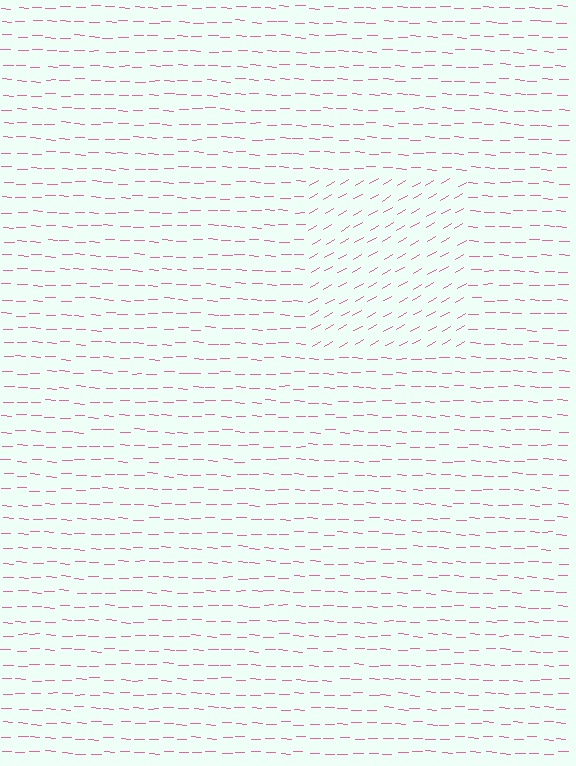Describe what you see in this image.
The image is filled with small pink line segments. A rectangle region in the image has lines oriented differently from the surrounding lines, creating a visible texture boundary.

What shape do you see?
I see a rectangle.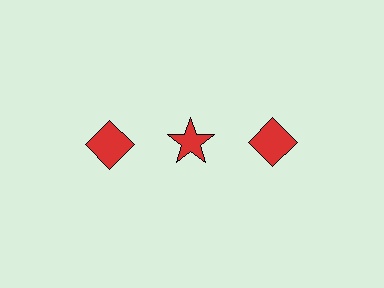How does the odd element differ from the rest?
It has a different shape: star instead of diamond.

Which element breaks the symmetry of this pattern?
The red star in the top row, second from left column breaks the symmetry. All other shapes are red diamonds.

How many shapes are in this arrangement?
There are 3 shapes arranged in a grid pattern.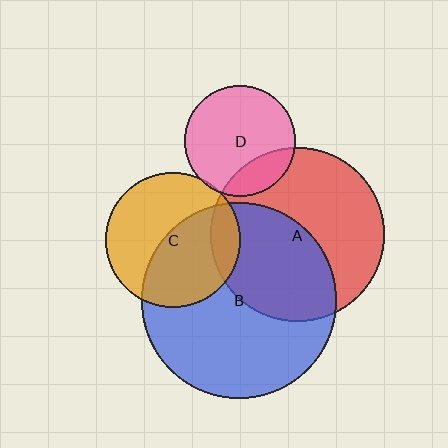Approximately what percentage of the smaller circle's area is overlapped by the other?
Approximately 15%.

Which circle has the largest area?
Circle B (blue).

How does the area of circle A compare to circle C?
Approximately 1.7 times.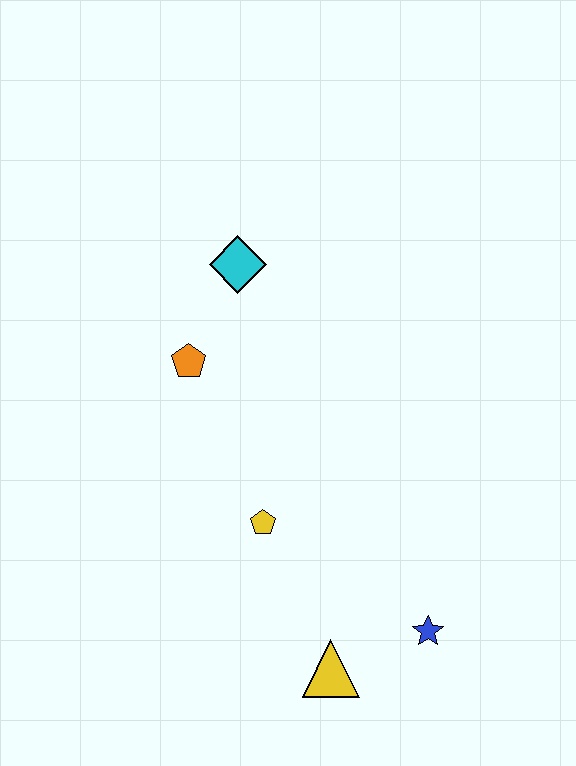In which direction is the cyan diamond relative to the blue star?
The cyan diamond is above the blue star.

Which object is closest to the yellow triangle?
The blue star is closest to the yellow triangle.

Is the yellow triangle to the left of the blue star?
Yes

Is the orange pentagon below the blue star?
No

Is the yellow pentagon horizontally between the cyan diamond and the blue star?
Yes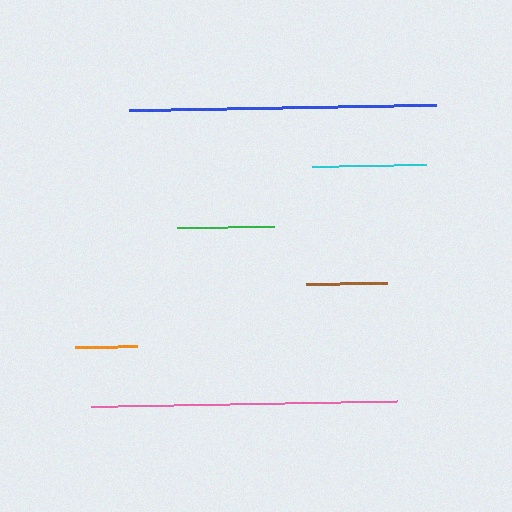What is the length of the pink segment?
The pink segment is approximately 306 pixels long.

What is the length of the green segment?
The green segment is approximately 97 pixels long.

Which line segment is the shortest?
The orange line is the shortest at approximately 61 pixels.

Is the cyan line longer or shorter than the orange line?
The cyan line is longer than the orange line.